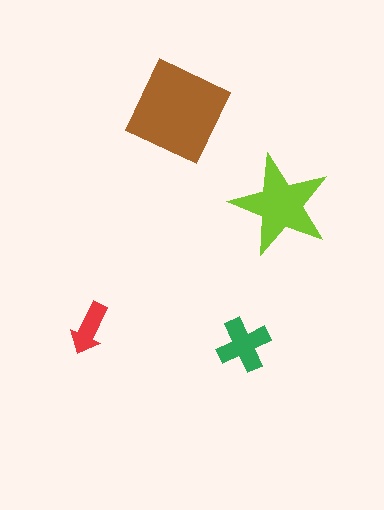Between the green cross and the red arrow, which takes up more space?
The green cross.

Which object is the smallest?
The red arrow.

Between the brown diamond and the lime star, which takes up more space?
The brown diamond.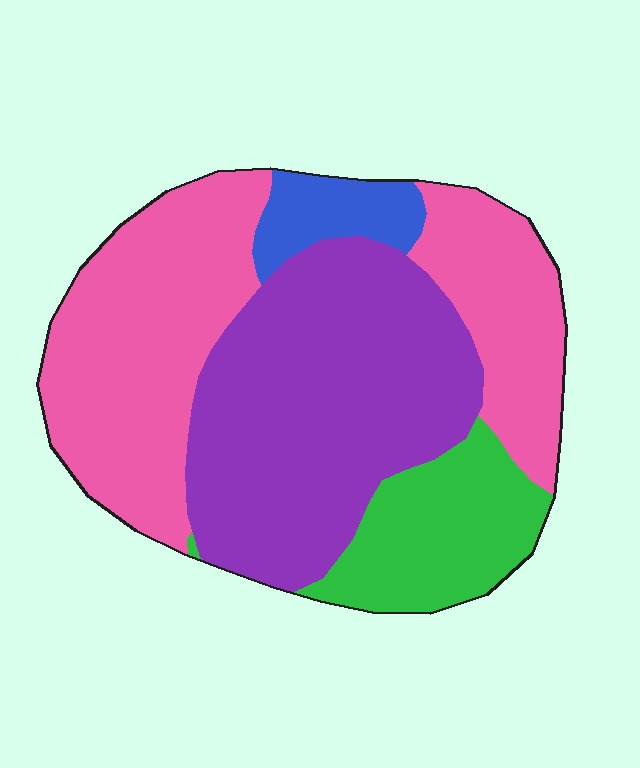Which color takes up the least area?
Blue, at roughly 5%.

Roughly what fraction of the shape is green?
Green takes up less than a sixth of the shape.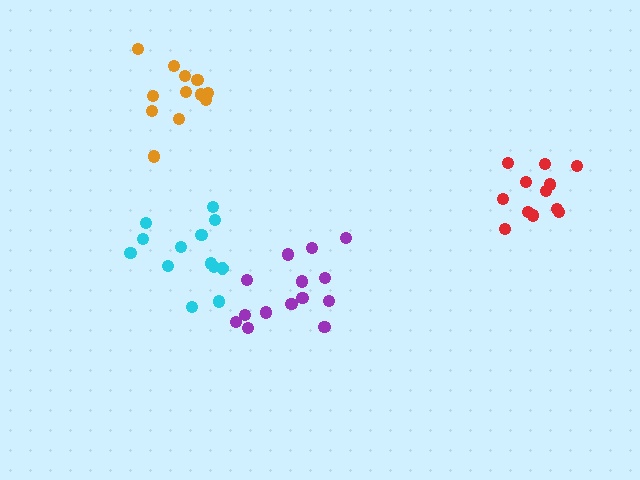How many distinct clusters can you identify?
There are 4 distinct clusters.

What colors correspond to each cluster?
The clusters are colored: orange, cyan, red, purple.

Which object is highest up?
The orange cluster is topmost.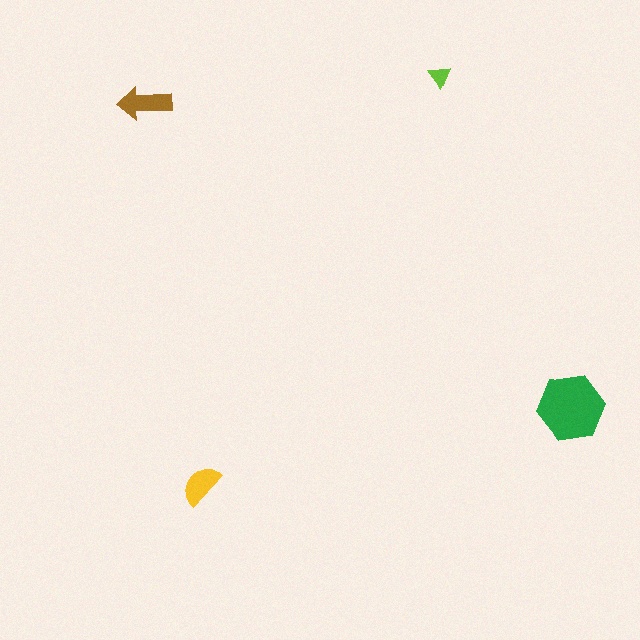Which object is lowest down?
The yellow semicircle is bottommost.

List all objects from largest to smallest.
The green hexagon, the brown arrow, the yellow semicircle, the lime triangle.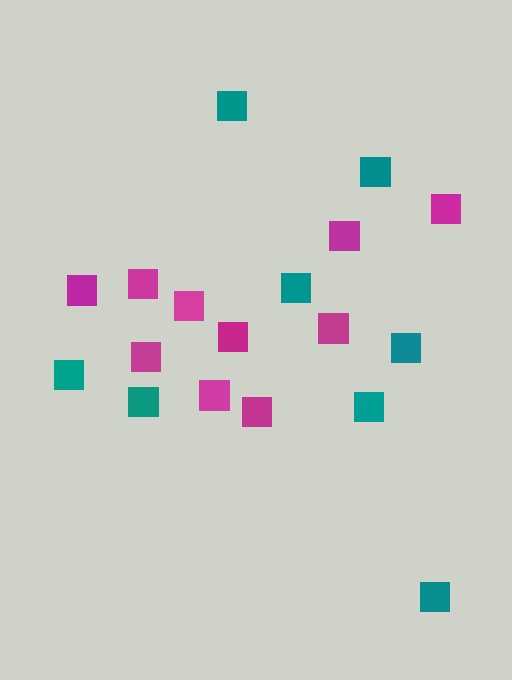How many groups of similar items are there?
There are 2 groups: one group of magenta squares (10) and one group of teal squares (8).